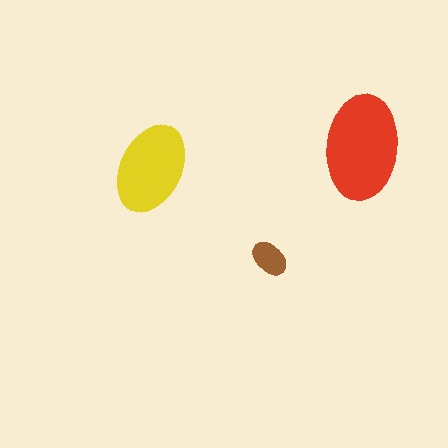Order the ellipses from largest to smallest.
the red one, the yellow one, the brown one.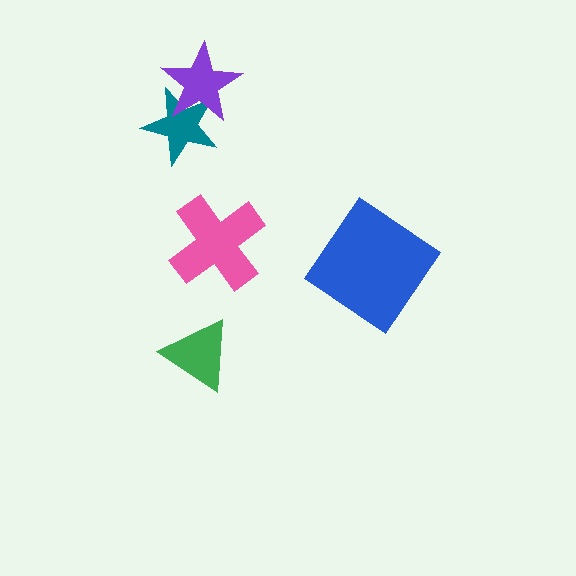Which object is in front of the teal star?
The purple star is in front of the teal star.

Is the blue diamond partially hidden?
No, no other shape covers it.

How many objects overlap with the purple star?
1 object overlaps with the purple star.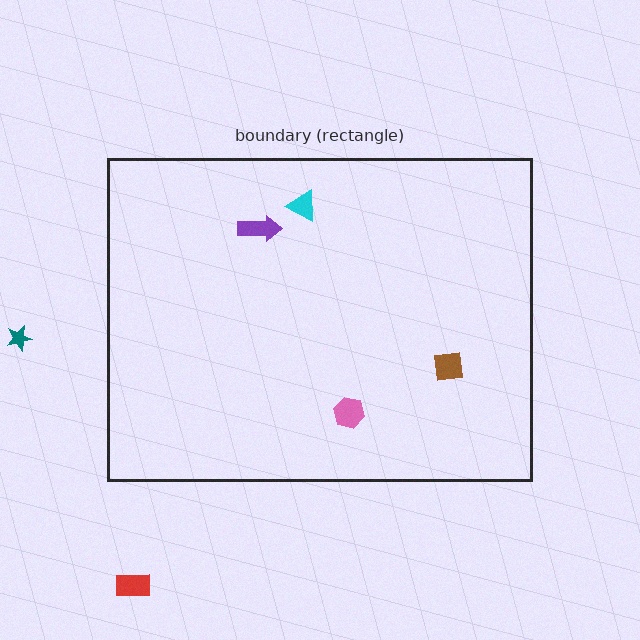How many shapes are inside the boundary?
4 inside, 2 outside.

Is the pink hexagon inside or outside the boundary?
Inside.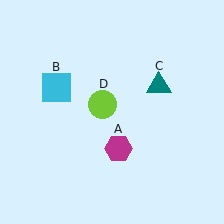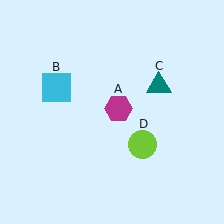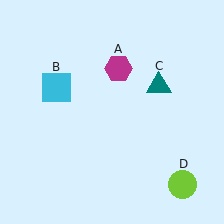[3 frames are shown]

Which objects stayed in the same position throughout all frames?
Cyan square (object B) and teal triangle (object C) remained stationary.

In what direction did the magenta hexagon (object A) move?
The magenta hexagon (object A) moved up.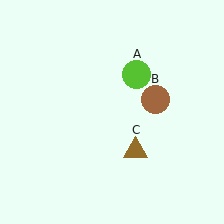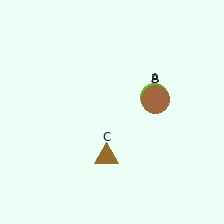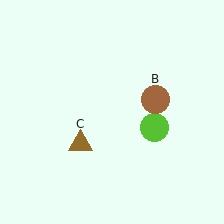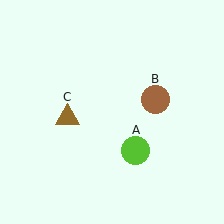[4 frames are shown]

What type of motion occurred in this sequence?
The lime circle (object A), brown triangle (object C) rotated clockwise around the center of the scene.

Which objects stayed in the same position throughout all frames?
Brown circle (object B) remained stationary.